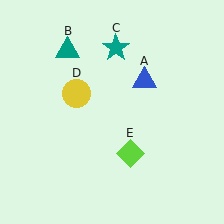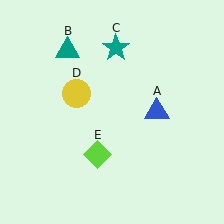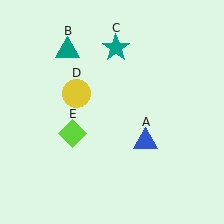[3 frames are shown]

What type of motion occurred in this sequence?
The blue triangle (object A), lime diamond (object E) rotated clockwise around the center of the scene.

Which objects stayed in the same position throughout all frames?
Teal triangle (object B) and teal star (object C) and yellow circle (object D) remained stationary.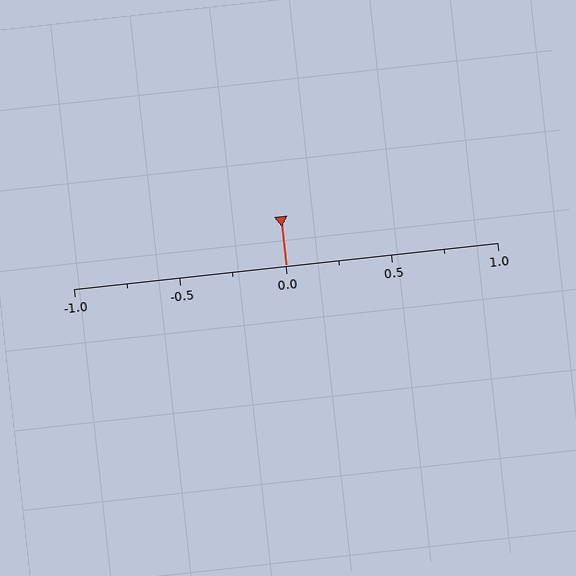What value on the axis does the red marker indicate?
The marker indicates approximately 0.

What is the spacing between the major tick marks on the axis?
The major ticks are spaced 0.5 apart.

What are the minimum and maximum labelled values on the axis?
The axis runs from -1.0 to 1.0.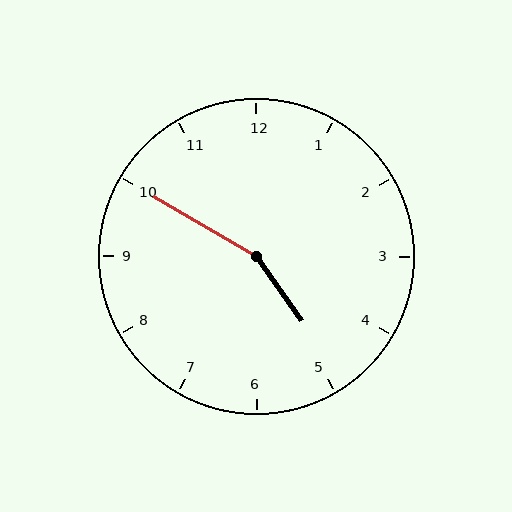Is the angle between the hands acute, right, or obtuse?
It is obtuse.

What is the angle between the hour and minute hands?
Approximately 155 degrees.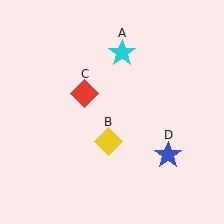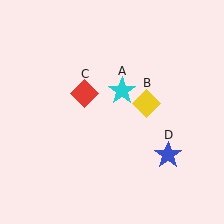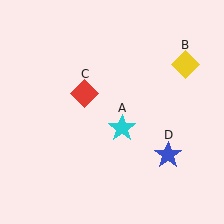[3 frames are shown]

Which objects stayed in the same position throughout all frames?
Red diamond (object C) and blue star (object D) remained stationary.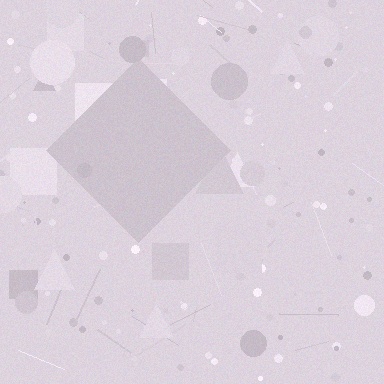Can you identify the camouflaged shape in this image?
The camouflaged shape is a diamond.